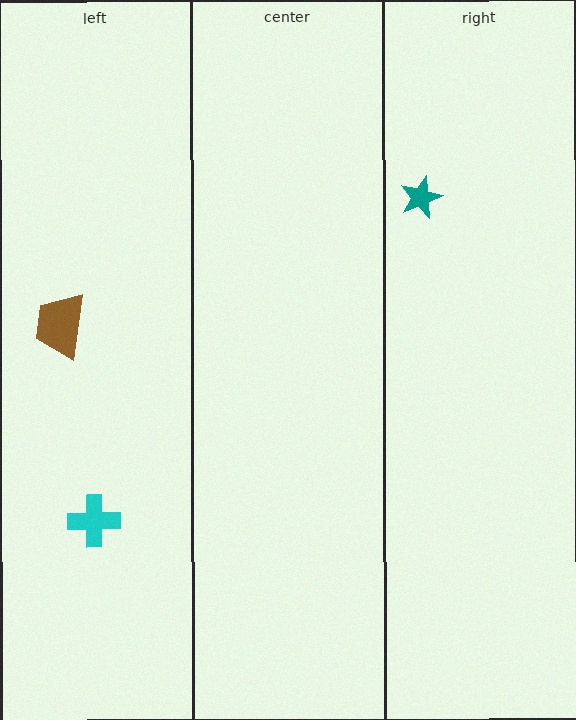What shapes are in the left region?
The cyan cross, the brown trapezoid.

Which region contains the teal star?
The right region.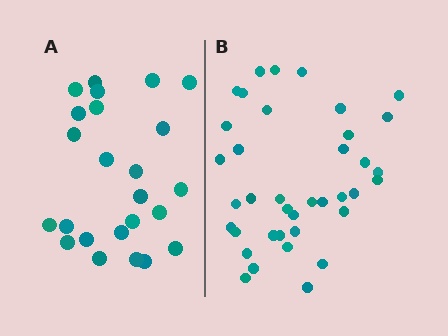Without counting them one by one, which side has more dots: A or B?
Region B (the right region) has more dots.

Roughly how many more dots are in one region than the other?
Region B has approximately 15 more dots than region A.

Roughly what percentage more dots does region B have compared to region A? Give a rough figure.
About 60% more.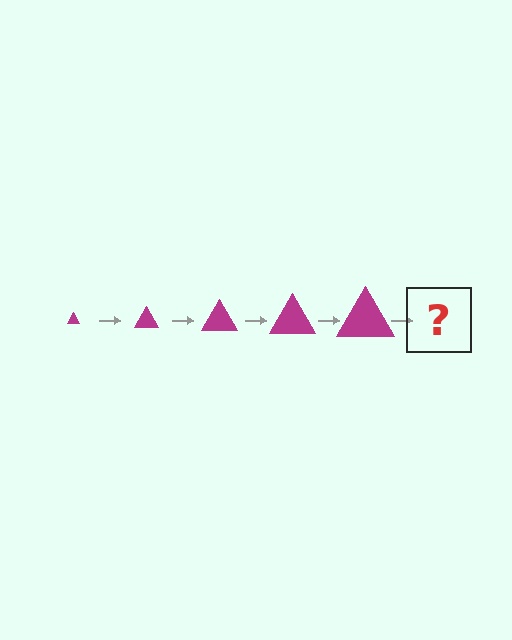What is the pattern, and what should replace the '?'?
The pattern is that the triangle gets progressively larger each step. The '?' should be a magenta triangle, larger than the previous one.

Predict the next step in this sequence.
The next step is a magenta triangle, larger than the previous one.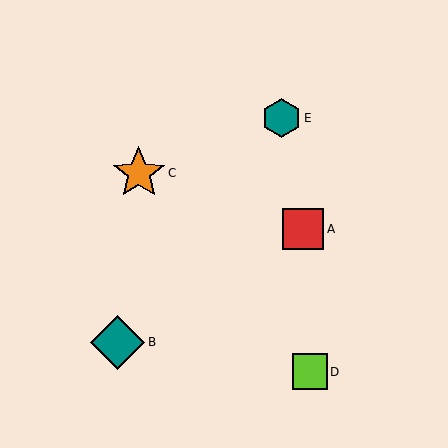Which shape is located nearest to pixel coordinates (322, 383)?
The lime square (labeled D) at (310, 372) is nearest to that location.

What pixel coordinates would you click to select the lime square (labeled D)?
Click at (310, 372) to select the lime square D.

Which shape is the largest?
The teal diamond (labeled B) is the largest.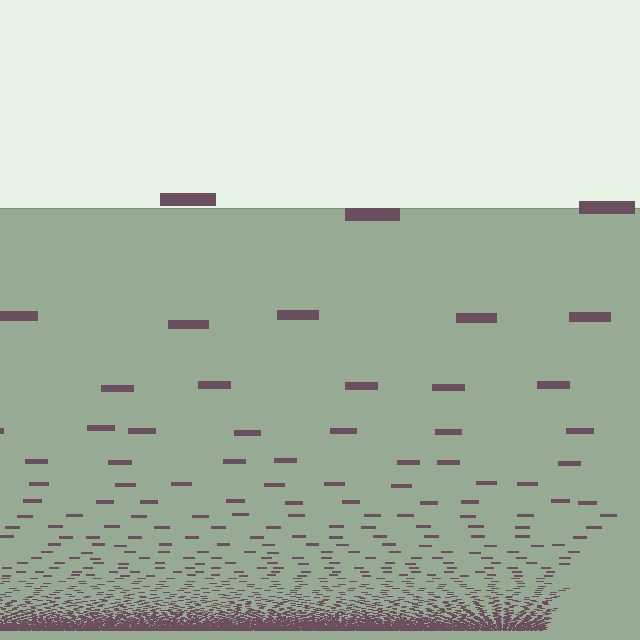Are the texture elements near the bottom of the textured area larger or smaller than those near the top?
Smaller. The gradient is inverted — elements near the bottom are smaller and denser.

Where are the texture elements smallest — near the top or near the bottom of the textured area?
Near the bottom.